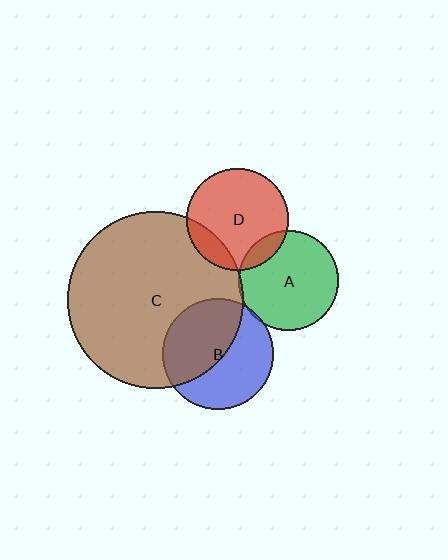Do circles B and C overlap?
Yes.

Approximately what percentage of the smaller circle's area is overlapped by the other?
Approximately 50%.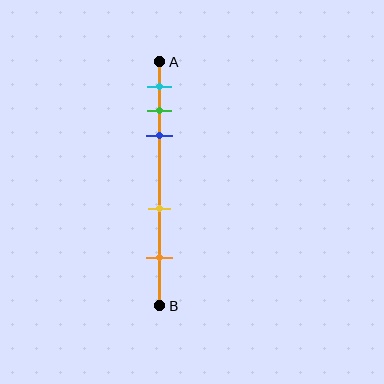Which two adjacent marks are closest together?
The green and blue marks are the closest adjacent pair.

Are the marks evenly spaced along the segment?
No, the marks are not evenly spaced.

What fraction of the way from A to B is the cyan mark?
The cyan mark is approximately 10% (0.1) of the way from A to B.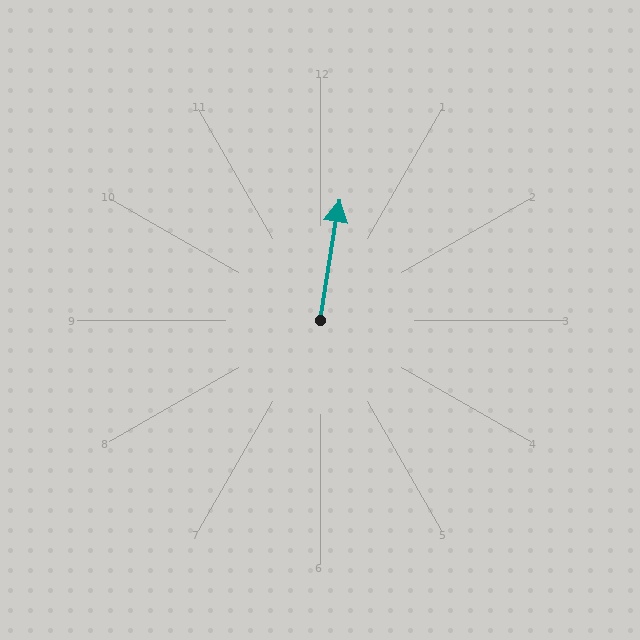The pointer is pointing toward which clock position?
Roughly 12 o'clock.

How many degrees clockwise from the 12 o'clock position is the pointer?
Approximately 9 degrees.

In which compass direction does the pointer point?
North.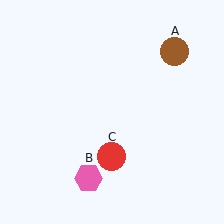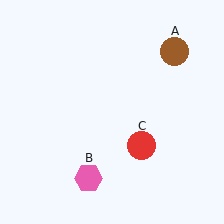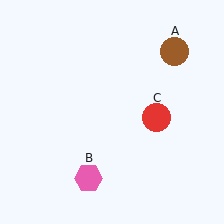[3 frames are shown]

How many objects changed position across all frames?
1 object changed position: red circle (object C).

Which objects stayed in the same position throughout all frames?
Brown circle (object A) and pink hexagon (object B) remained stationary.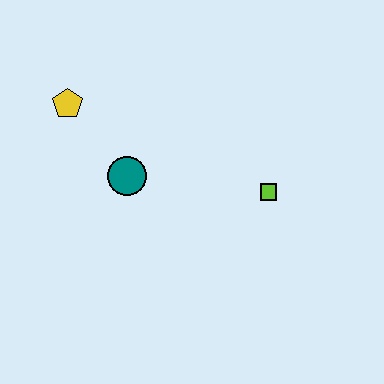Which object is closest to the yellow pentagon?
The teal circle is closest to the yellow pentagon.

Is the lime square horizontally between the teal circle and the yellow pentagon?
No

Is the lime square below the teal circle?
Yes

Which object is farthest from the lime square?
The yellow pentagon is farthest from the lime square.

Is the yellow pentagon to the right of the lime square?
No